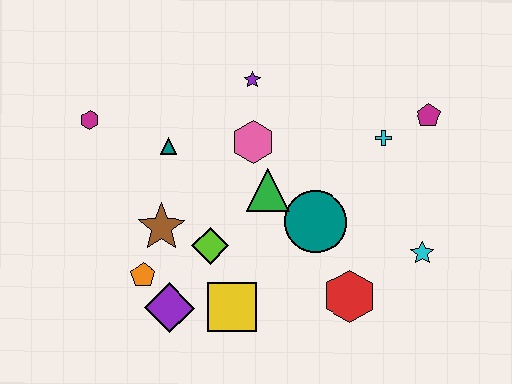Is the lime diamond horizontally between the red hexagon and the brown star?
Yes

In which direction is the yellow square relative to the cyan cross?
The yellow square is below the cyan cross.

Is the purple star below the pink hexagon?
No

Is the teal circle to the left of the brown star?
No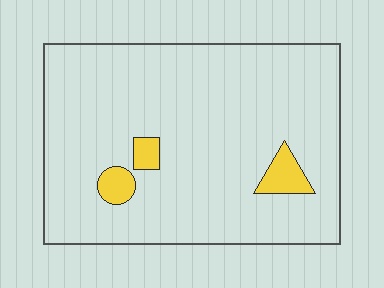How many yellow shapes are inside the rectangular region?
3.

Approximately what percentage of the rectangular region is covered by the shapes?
Approximately 5%.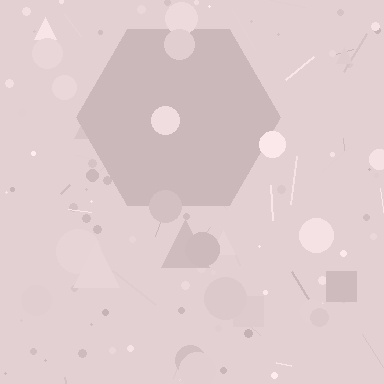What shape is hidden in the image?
A hexagon is hidden in the image.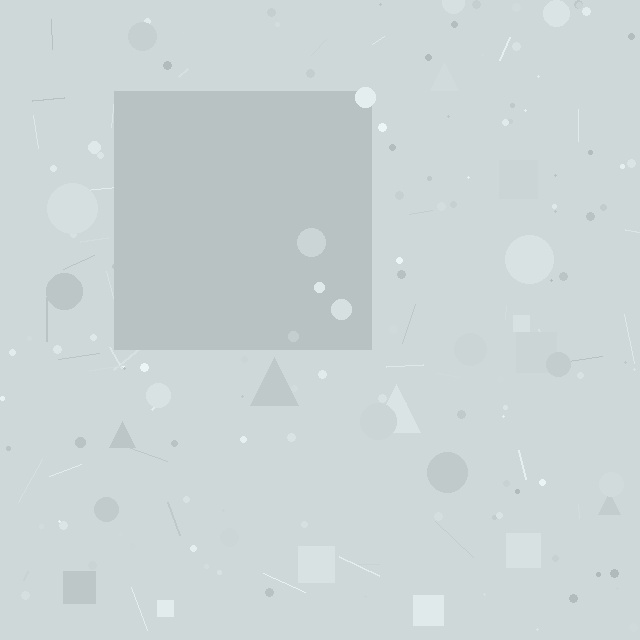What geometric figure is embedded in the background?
A square is embedded in the background.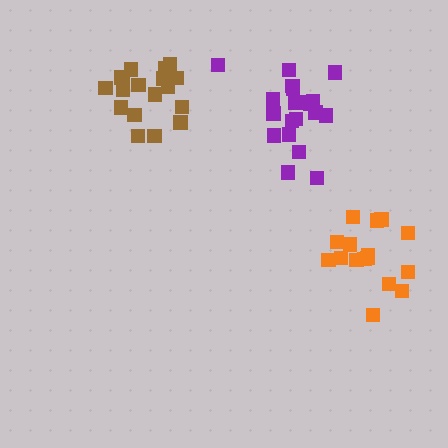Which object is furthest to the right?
The orange cluster is rightmost.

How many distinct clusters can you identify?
There are 3 distinct clusters.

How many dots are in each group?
Group 1: 21 dots, Group 2: 17 dots, Group 3: 18 dots (56 total).